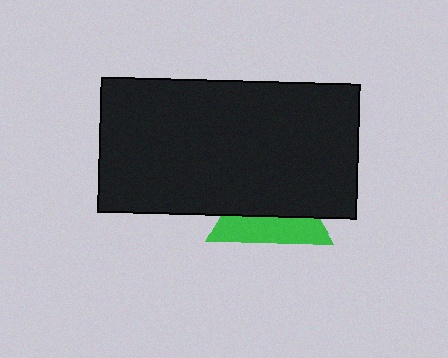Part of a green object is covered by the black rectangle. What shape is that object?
It is a triangle.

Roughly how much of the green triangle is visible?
A small part of it is visible (roughly 41%).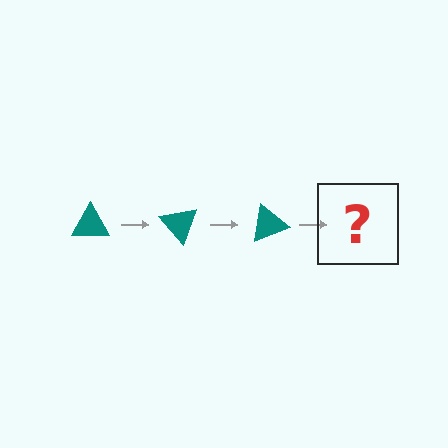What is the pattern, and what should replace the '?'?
The pattern is that the triangle rotates 50 degrees each step. The '?' should be a teal triangle rotated 150 degrees.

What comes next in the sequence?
The next element should be a teal triangle rotated 150 degrees.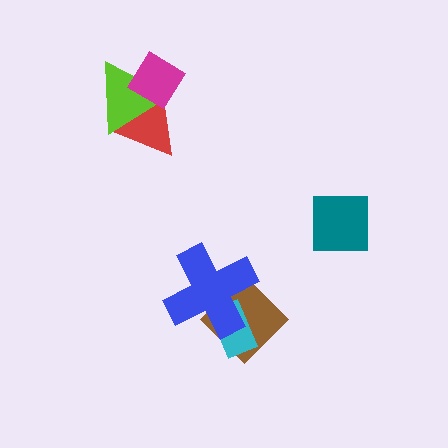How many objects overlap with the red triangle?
2 objects overlap with the red triangle.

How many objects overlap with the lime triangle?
2 objects overlap with the lime triangle.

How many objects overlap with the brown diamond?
2 objects overlap with the brown diamond.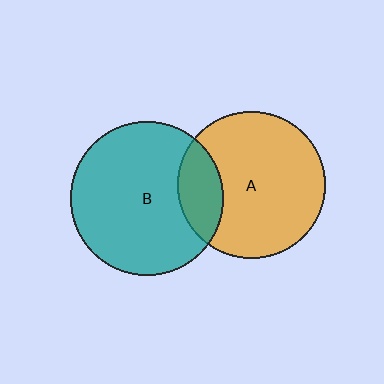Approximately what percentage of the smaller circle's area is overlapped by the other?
Approximately 20%.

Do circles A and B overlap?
Yes.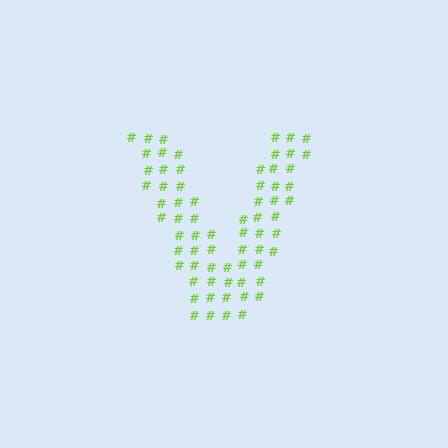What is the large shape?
The large shape is the letter V.